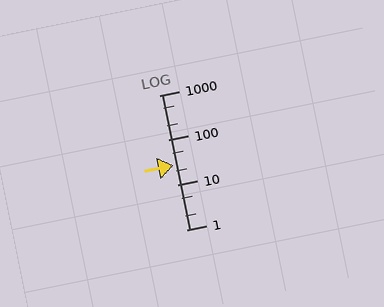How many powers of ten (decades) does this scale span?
The scale spans 3 decades, from 1 to 1000.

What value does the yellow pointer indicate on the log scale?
The pointer indicates approximately 27.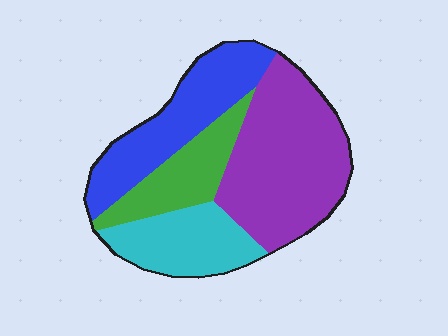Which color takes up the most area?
Purple, at roughly 40%.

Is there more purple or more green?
Purple.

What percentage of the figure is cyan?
Cyan covers roughly 20% of the figure.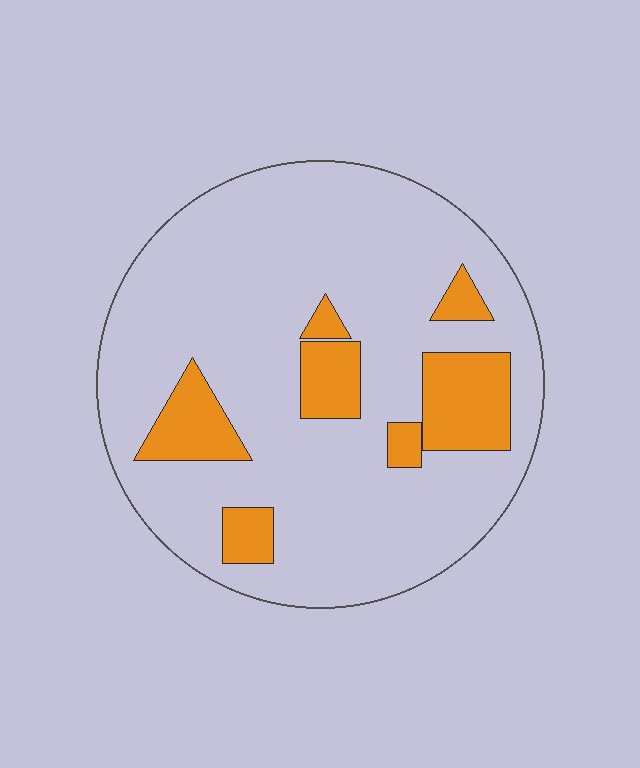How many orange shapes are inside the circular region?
7.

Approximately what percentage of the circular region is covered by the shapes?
Approximately 15%.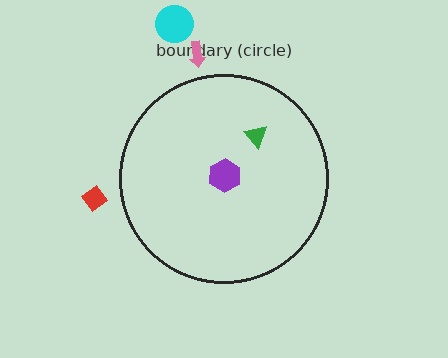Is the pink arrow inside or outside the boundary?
Outside.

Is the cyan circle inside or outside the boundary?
Outside.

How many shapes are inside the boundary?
2 inside, 3 outside.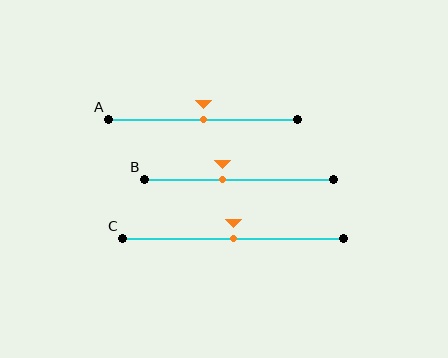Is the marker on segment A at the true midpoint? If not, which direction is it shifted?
Yes, the marker on segment A is at the true midpoint.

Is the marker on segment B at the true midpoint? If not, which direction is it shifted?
No, the marker on segment B is shifted to the left by about 9% of the segment length.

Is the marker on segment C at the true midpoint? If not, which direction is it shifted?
Yes, the marker on segment C is at the true midpoint.